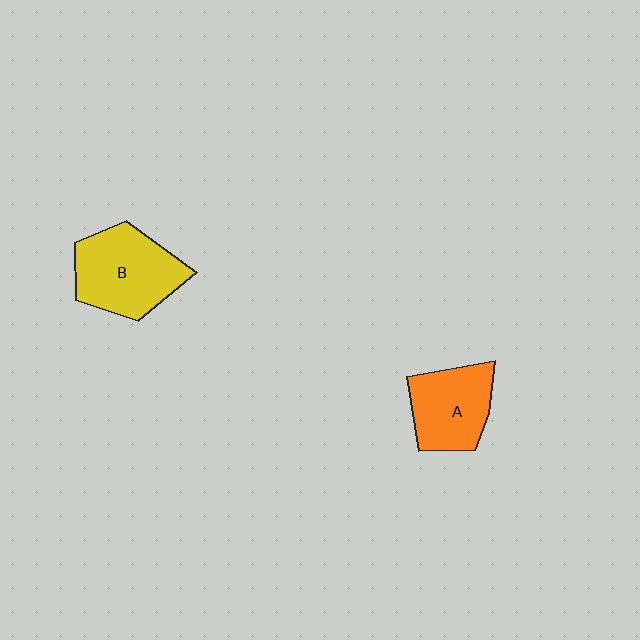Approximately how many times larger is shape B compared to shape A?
Approximately 1.3 times.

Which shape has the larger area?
Shape B (yellow).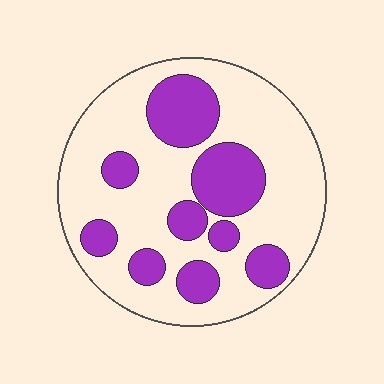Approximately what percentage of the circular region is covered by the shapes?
Approximately 30%.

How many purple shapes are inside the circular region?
9.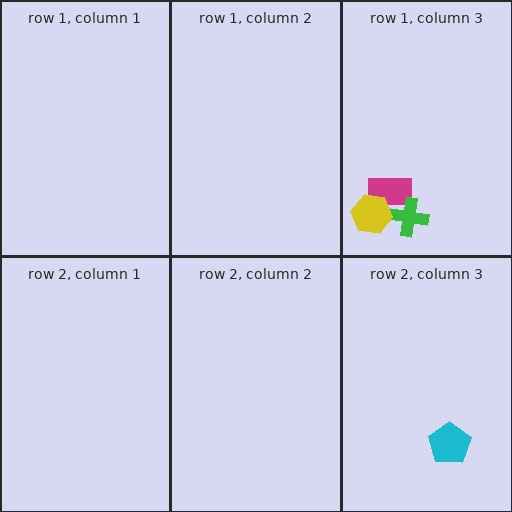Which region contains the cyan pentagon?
The row 2, column 3 region.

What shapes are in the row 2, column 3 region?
The cyan pentagon.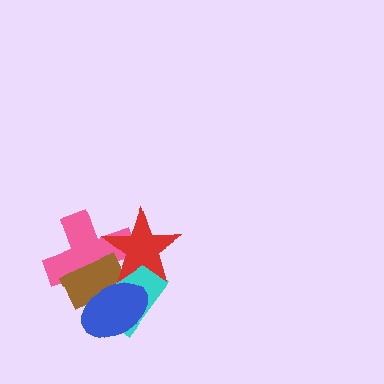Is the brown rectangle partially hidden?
Yes, it is partially covered by another shape.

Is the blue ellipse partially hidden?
Yes, it is partially covered by another shape.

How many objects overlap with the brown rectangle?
4 objects overlap with the brown rectangle.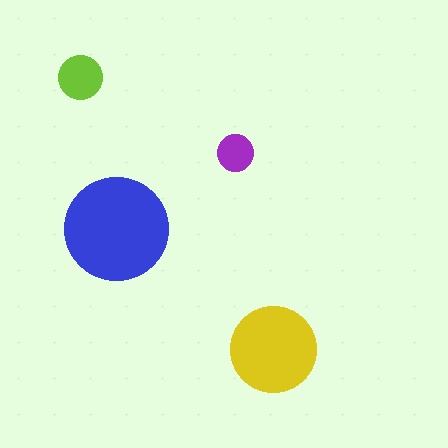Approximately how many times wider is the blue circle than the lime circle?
About 2.5 times wider.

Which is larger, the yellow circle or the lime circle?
The yellow one.